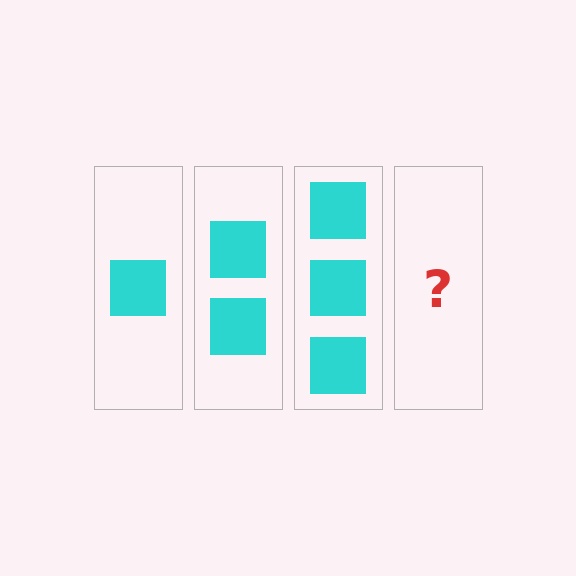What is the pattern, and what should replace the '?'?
The pattern is that each step adds one more square. The '?' should be 4 squares.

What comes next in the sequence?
The next element should be 4 squares.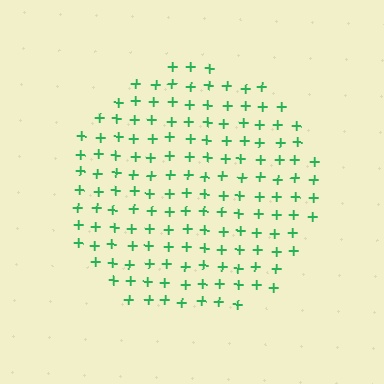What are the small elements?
The small elements are plus signs.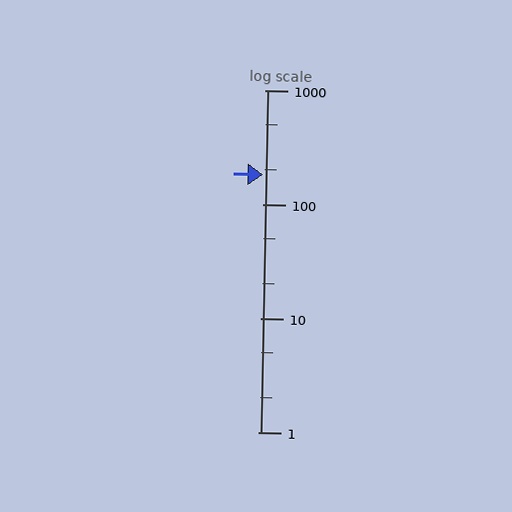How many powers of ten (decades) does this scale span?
The scale spans 3 decades, from 1 to 1000.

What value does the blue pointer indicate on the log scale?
The pointer indicates approximately 180.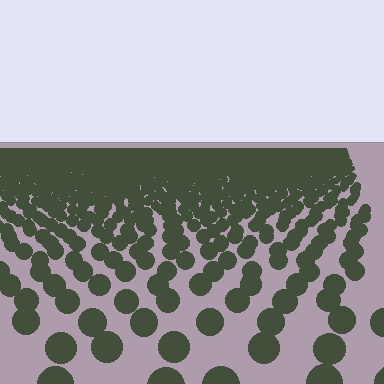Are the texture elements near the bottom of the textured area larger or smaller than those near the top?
Larger. Near the bottom, elements are closer to the viewer and appear at a bigger on-screen size.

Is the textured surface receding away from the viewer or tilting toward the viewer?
The surface is receding away from the viewer. Texture elements get smaller and denser toward the top.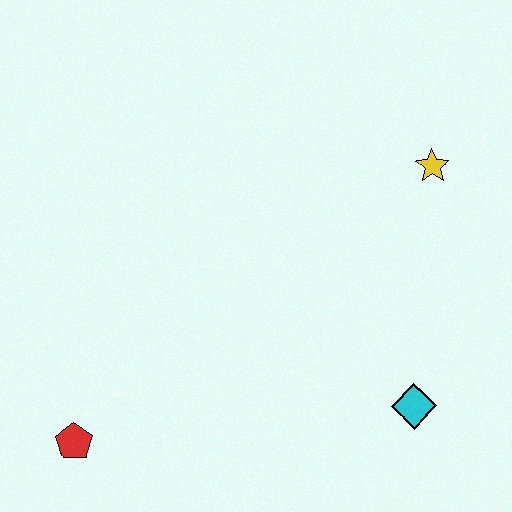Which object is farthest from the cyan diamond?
The red pentagon is farthest from the cyan diamond.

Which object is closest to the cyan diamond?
The yellow star is closest to the cyan diamond.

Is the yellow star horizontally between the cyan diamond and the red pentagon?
No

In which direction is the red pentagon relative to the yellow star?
The red pentagon is to the left of the yellow star.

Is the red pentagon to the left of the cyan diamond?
Yes